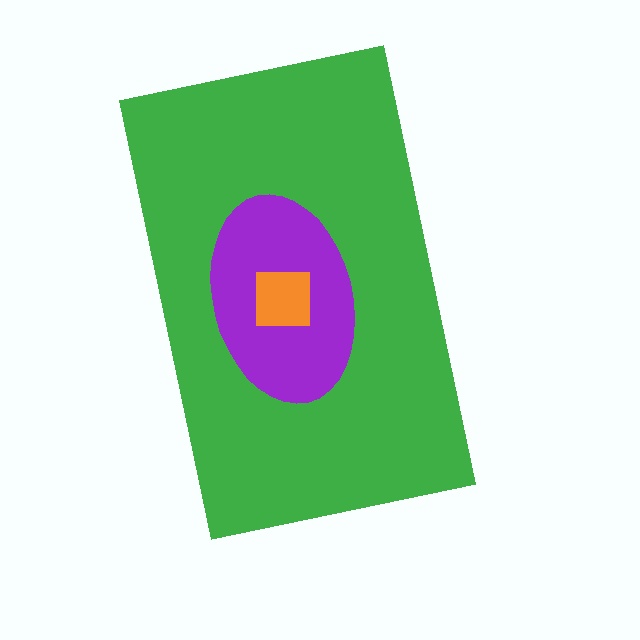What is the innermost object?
The orange square.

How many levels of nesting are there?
3.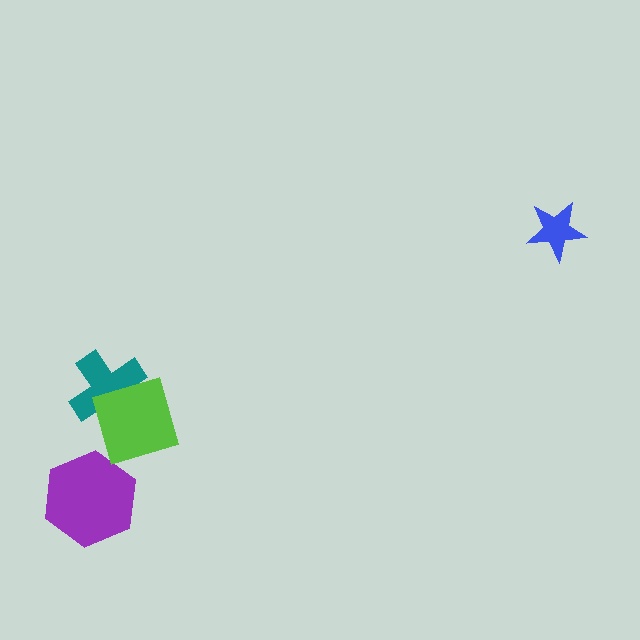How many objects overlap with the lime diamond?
1 object overlaps with the lime diamond.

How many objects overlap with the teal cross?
1 object overlaps with the teal cross.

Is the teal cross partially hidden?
Yes, it is partially covered by another shape.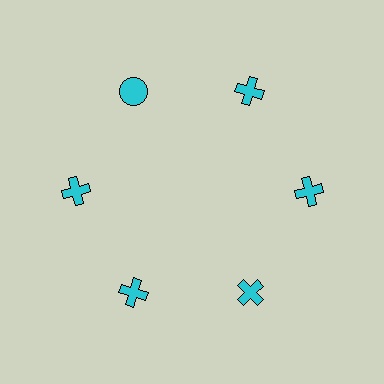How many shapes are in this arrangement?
There are 6 shapes arranged in a ring pattern.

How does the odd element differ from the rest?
It has a different shape: circle instead of cross.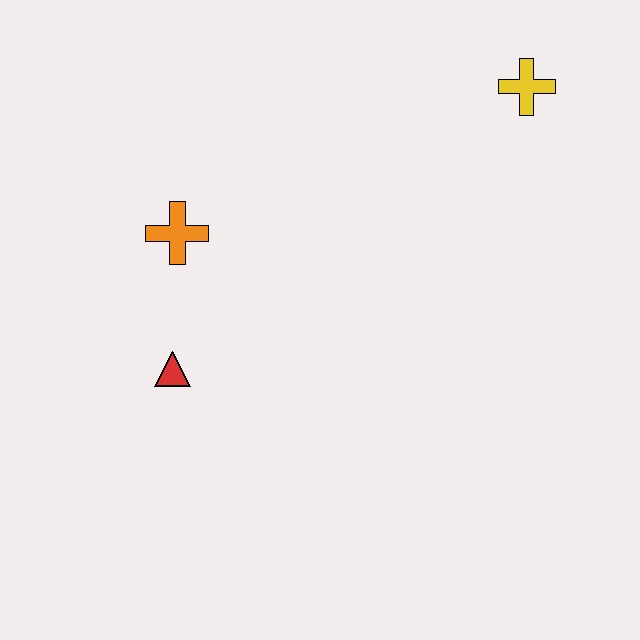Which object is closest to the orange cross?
The red triangle is closest to the orange cross.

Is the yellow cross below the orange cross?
No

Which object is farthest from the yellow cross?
The red triangle is farthest from the yellow cross.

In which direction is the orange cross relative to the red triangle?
The orange cross is above the red triangle.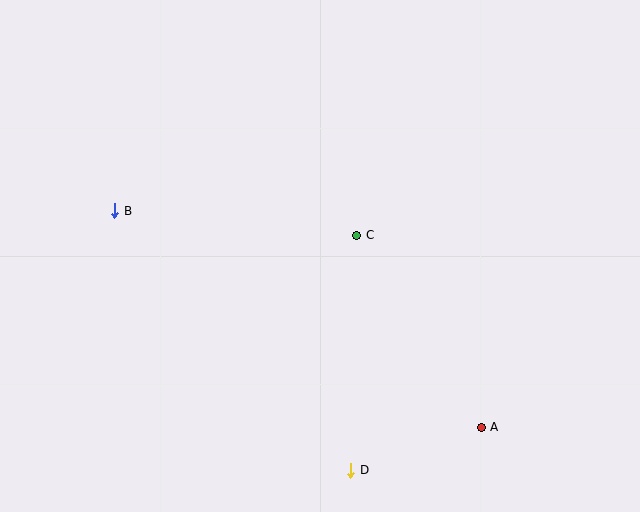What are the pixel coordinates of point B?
Point B is at (115, 211).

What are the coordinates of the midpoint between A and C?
The midpoint between A and C is at (419, 331).